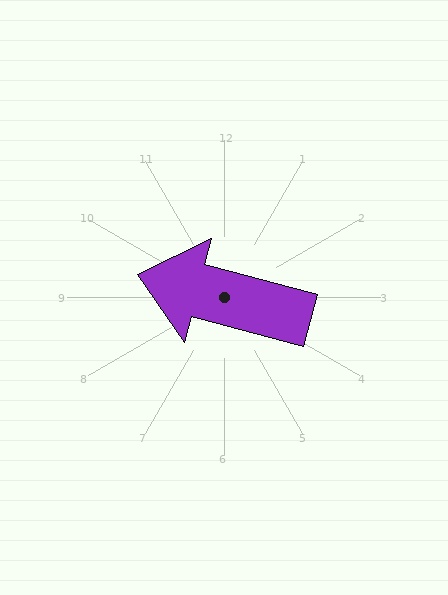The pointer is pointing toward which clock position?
Roughly 9 o'clock.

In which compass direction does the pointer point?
West.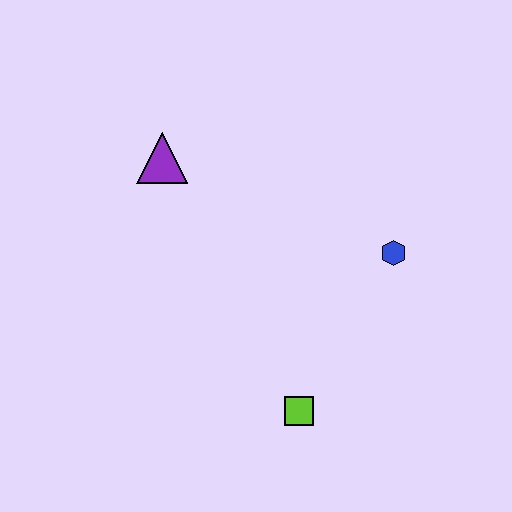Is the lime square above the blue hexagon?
No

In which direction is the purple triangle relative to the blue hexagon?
The purple triangle is to the left of the blue hexagon.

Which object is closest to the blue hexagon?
The lime square is closest to the blue hexagon.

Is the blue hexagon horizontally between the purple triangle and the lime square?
No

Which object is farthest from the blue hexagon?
The purple triangle is farthest from the blue hexagon.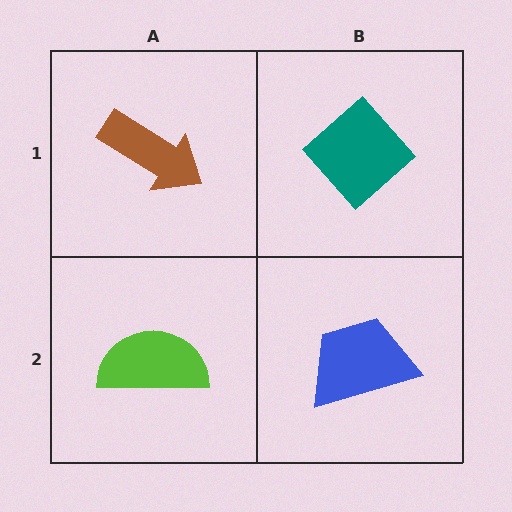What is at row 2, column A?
A lime semicircle.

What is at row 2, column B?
A blue trapezoid.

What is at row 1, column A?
A brown arrow.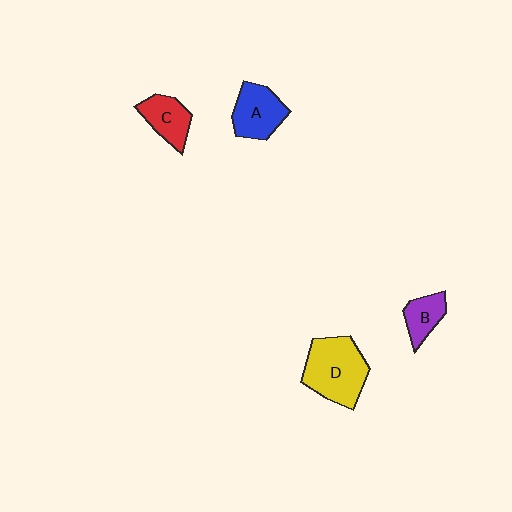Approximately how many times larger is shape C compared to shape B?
Approximately 1.2 times.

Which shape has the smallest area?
Shape B (purple).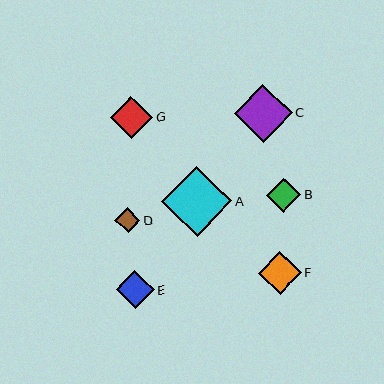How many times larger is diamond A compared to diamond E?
Diamond A is approximately 1.8 times the size of diamond E.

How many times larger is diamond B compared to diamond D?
Diamond B is approximately 1.4 times the size of diamond D.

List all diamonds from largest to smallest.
From largest to smallest: A, C, F, G, E, B, D.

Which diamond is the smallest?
Diamond D is the smallest with a size of approximately 25 pixels.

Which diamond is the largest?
Diamond A is the largest with a size of approximately 70 pixels.